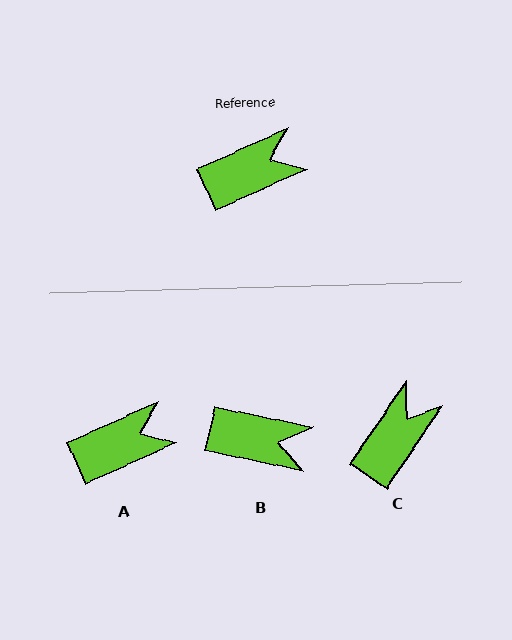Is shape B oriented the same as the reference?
No, it is off by about 36 degrees.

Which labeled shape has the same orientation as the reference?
A.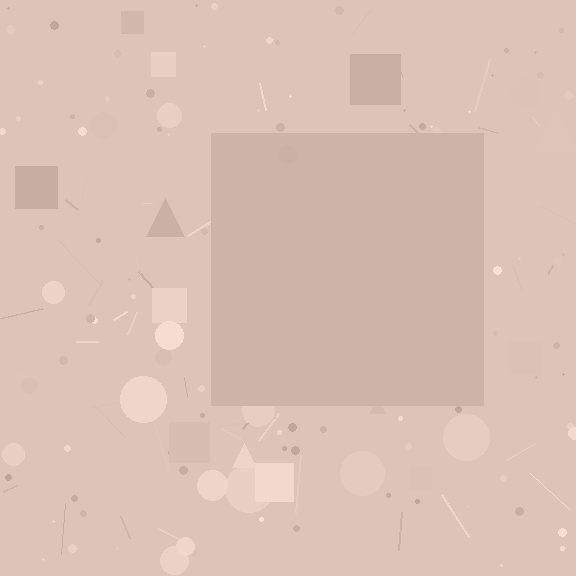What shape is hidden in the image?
A square is hidden in the image.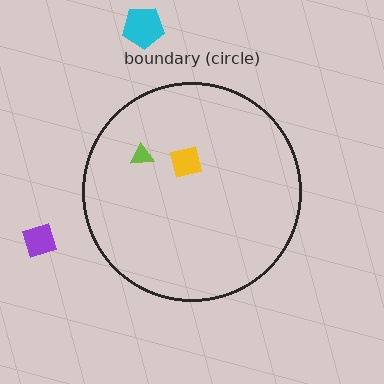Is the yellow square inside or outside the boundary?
Inside.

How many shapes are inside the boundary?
2 inside, 2 outside.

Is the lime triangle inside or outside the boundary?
Inside.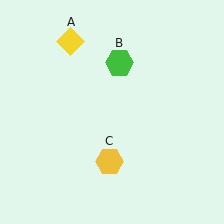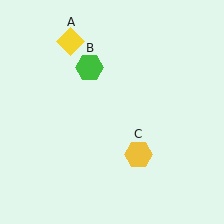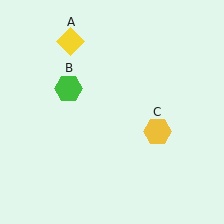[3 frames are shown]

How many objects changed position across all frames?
2 objects changed position: green hexagon (object B), yellow hexagon (object C).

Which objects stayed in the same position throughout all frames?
Yellow diamond (object A) remained stationary.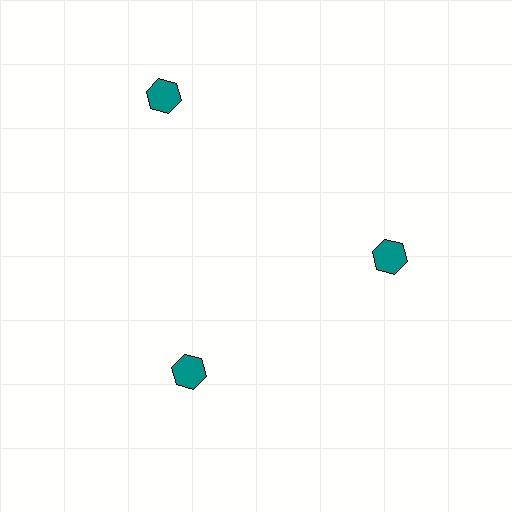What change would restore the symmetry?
The symmetry would be restored by moving it inward, back onto the ring so that all 3 hexagons sit at equal angles and equal distance from the center.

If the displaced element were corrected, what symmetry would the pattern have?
It would have 3-fold rotational symmetry — the pattern would map onto itself every 120 degrees.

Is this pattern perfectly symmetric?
No. The 3 teal hexagons are arranged in a ring, but one element near the 11 o'clock position is pushed outward from the center, breaking the 3-fold rotational symmetry.